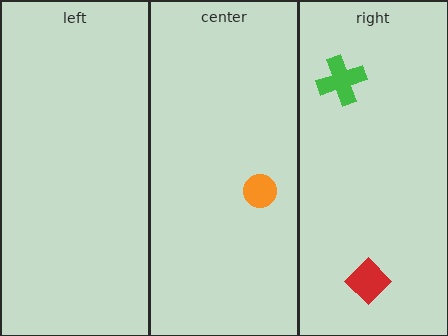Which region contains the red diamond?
The right region.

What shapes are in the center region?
The orange circle.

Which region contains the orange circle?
The center region.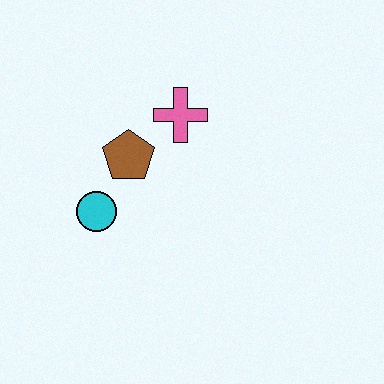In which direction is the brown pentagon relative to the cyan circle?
The brown pentagon is above the cyan circle.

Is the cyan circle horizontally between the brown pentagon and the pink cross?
No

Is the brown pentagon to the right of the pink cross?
No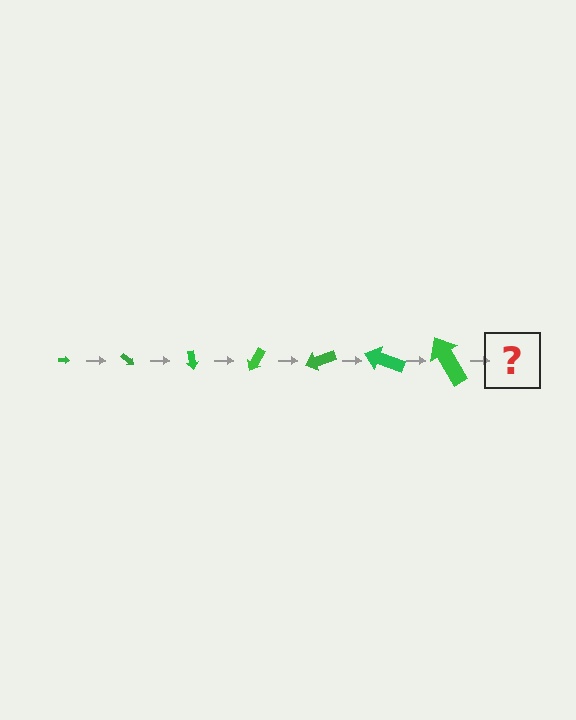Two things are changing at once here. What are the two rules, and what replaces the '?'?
The two rules are that the arrow grows larger each step and it rotates 40 degrees each step. The '?' should be an arrow, larger than the previous one and rotated 280 degrees from the start.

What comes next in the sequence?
The next element should be an arrow, larger than the previous one and rotated 280 degrees from the start.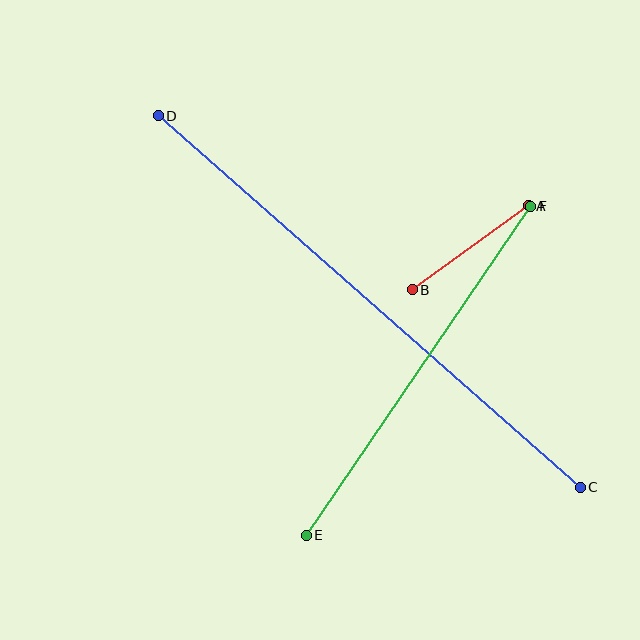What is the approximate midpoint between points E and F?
The midpoint is at approximately (418, 371) pixels.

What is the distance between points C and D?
The distance is approximately 562 pixels.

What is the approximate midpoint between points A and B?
The midpoint is at approximately (470, 248) pixels.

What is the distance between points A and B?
The distance is approximately 143 pixels.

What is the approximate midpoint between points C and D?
The midpoint is at approximately (369, 301) pixels.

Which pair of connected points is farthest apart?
Points C and D are farthest apart.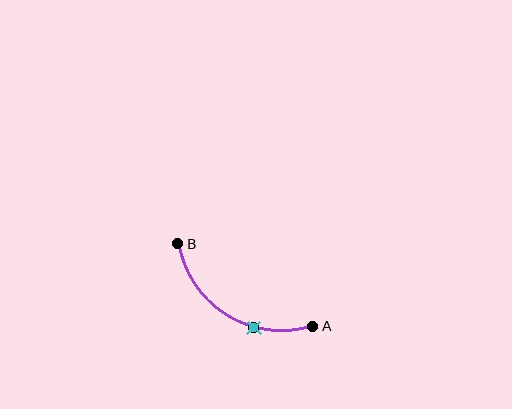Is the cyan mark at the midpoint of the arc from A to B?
No. The cyan mark lies on the arc but is closer to endpoint A. The arc midpoint would be at the point on the curve equidistant along the arc from both A and B.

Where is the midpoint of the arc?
The arc midpoint is the point on the curve farthest from the straight line joining A and B. It sits below that line.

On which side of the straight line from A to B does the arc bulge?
The arc bulges below the straight line connecting A and B.